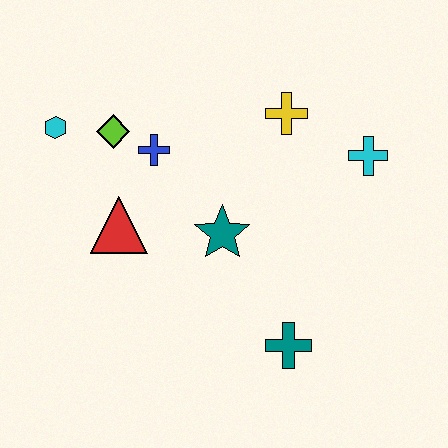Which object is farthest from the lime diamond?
The teal cross is farthest from the lime diamond.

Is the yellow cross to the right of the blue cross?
Yes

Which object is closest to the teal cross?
The teal star is closest to the teal cross.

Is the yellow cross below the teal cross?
No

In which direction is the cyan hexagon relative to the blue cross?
The cyan hexagon is to the left of the blue cross.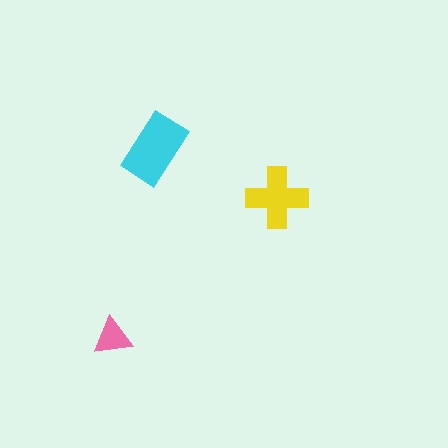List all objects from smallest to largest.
The pink triangle, the yellow cross, the cyan rectangle.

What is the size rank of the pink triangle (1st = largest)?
3rd.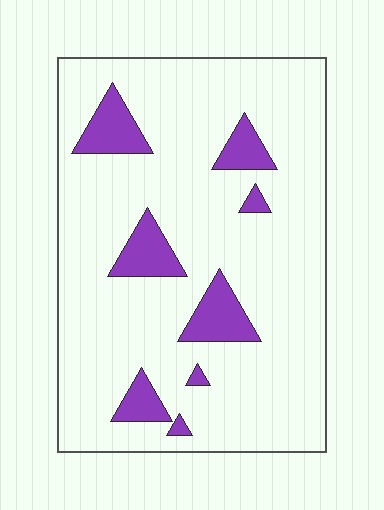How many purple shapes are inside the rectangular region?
8.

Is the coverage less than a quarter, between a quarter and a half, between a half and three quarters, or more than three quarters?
Less than a quarter.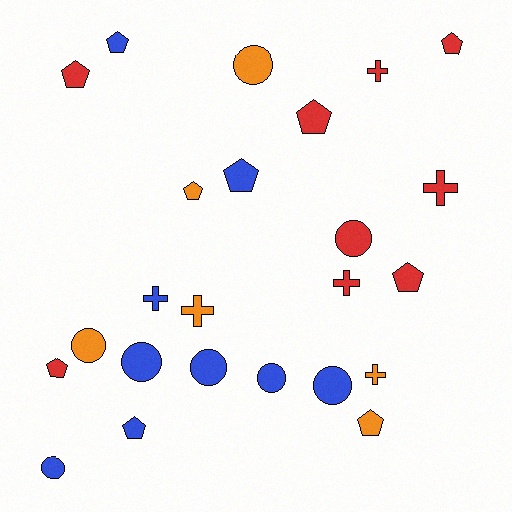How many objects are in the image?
There are 24 objects.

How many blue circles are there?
There are 5 blue circles.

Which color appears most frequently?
Blue, with 9 objects.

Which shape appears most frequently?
Pentagon, with 10 objects.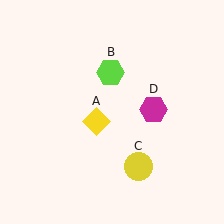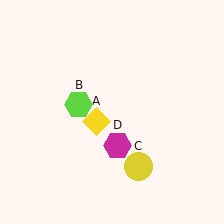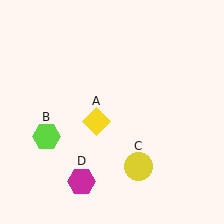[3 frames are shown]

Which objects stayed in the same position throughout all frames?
Yellow diamond (object A) and yellow circle (object C) remained stationary.